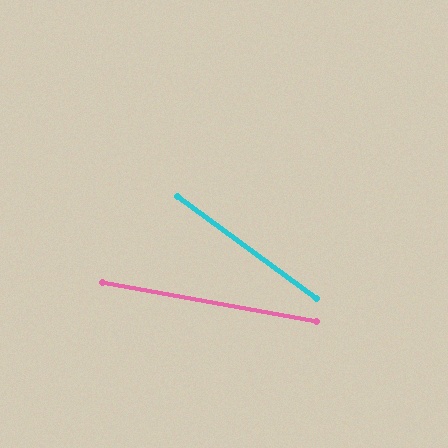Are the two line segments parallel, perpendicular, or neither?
Neither parallel nor perpendicular — they differ by about 26°.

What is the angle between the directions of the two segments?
Approximately 26 degrees.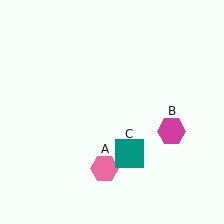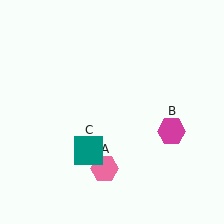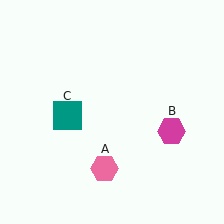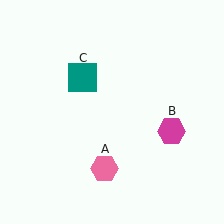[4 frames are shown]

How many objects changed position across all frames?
1 object changed position: teal square (object C).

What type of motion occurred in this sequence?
The teal square (object C) rotated clockwise around the center of the scene.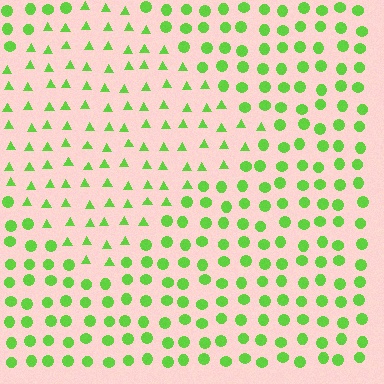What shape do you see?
I see a diamond.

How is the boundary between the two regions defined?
The boundary is defined by a change in element shape: triangles inside vs. circles outside. All elements share the same color and spacing.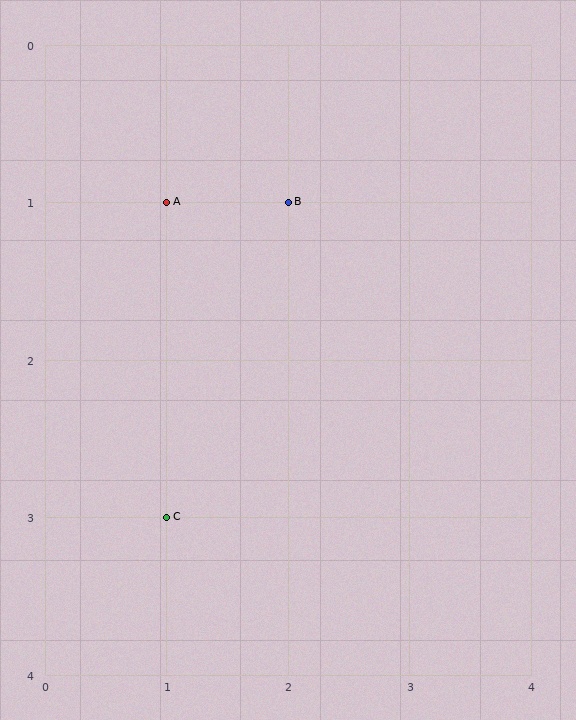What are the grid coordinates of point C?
Point C is at grid coordinates (1, 3).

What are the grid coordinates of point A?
Point A is at grid coordinates (1, 1).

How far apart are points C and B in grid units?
Points C and B are 1 column and 2 rows apart (about 2.2 grid units diagonally).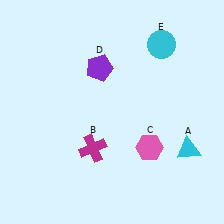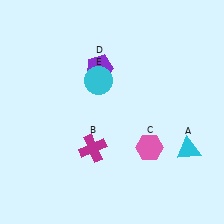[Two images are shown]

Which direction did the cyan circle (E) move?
The cyan circle (E) moved left.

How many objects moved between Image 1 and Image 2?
1 object moved between the two images.